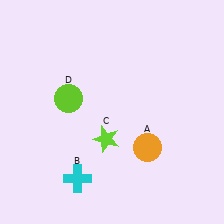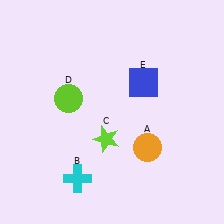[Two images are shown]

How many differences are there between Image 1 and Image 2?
There is 1 difference between the two images.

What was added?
A blue square (E) was added in Image 2.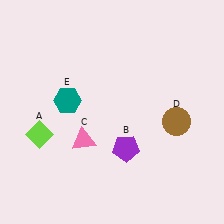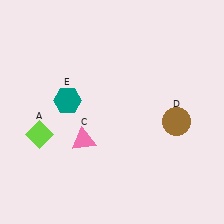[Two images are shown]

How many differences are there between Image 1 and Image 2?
There is 1 difference between the two images.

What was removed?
The purple pentagon (B) was removed in Image 2.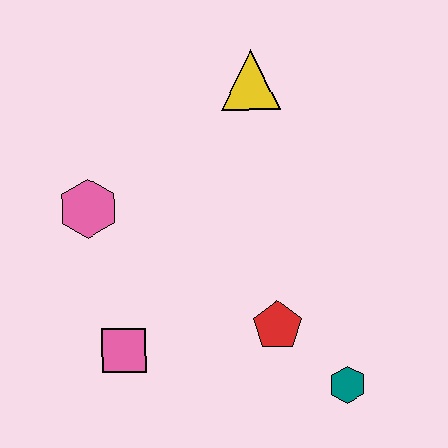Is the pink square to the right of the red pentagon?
No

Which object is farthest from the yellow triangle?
The teal hexagon is farthest from the yellow triangle.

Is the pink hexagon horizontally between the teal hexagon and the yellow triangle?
No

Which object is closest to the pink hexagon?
The pink square is closest to the pink hexagon.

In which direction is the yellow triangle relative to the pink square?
The yellow triangle is above the pink square.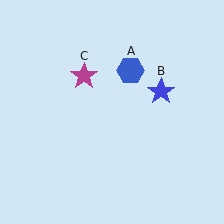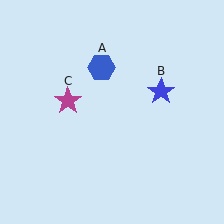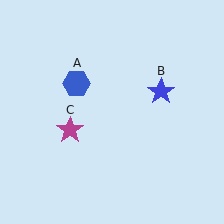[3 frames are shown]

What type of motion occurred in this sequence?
The blue hexagon (object A), magenta star (object C) rotated counterclockwise around the center of the scene.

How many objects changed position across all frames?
2 objects changed position: blue hexagon (object A), magenta star (object C).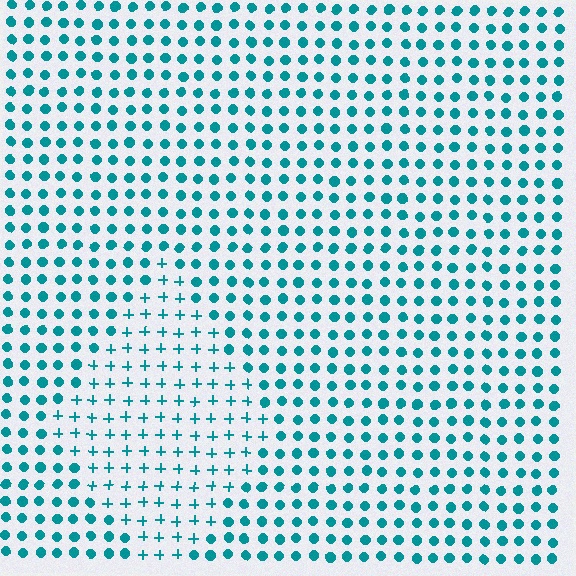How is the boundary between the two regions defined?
The boundary is defined by a change in element shape: plus signs inside vs. circles outside. All elements share the same color and spacing.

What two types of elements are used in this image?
The image uses plus signs inside the diamond region and circles outside it.